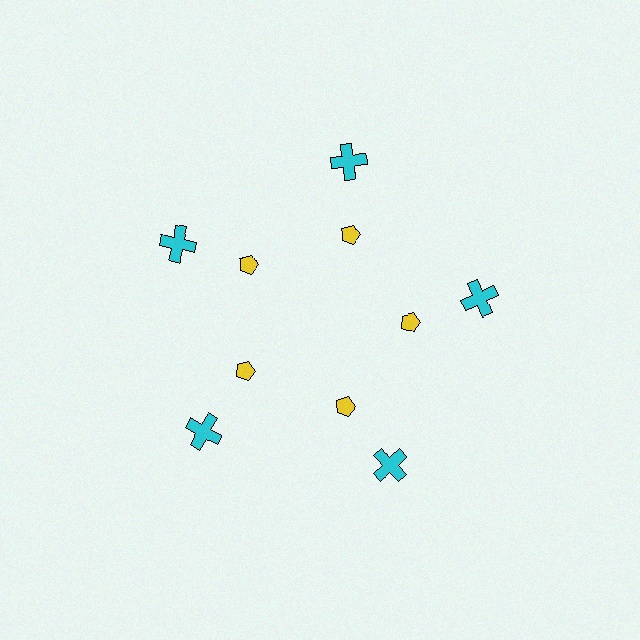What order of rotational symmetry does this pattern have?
This pattern has 5-fold rotational symmetry.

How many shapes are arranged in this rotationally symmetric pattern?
There are 10 shapes, arranged in 5 groups of 2.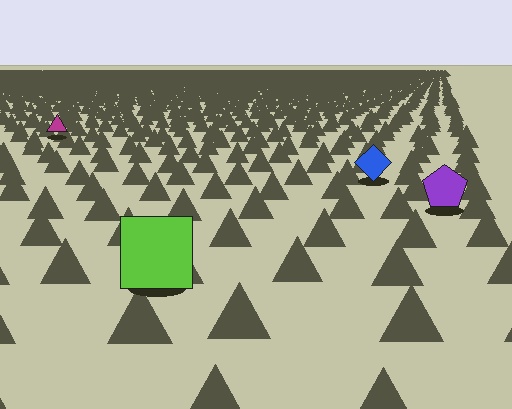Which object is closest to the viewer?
The lime square is closest. The texture marks near it are larger and more spread out.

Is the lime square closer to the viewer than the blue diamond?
Yes. The lime square is closer — you can tell from the texture gradient: the ground texture is coarser near it.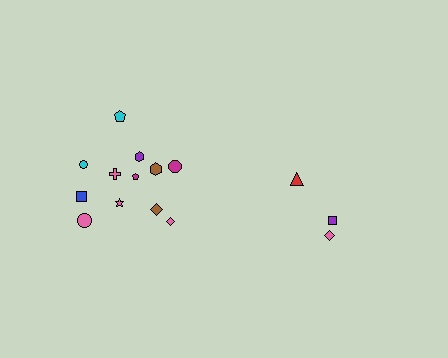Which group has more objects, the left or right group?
The left group.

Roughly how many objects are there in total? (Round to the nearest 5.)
Roughly 15 objects in total.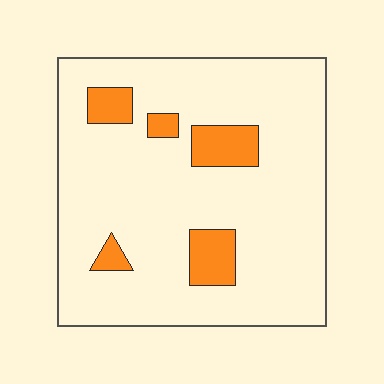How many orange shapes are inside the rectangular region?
5.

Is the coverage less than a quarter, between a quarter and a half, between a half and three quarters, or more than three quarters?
Less than a quarter.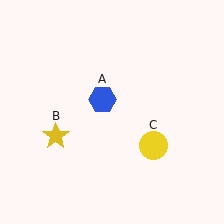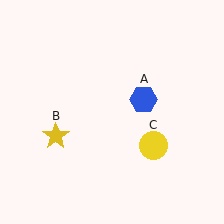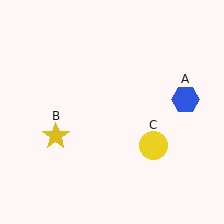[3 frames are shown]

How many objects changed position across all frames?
1 object changed position: blue hexagon (object A).